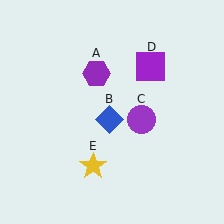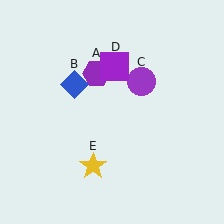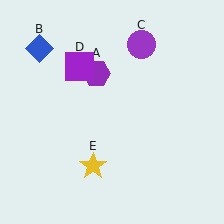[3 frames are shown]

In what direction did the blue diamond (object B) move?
The blue diamond (object B) moved up and to the left.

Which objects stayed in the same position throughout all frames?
Purple hexagon (object A) and yellow star (object E) remained stationary.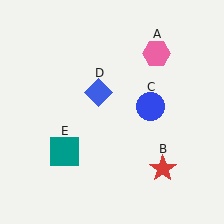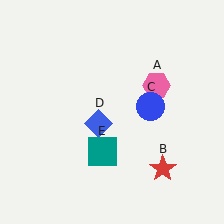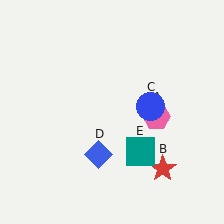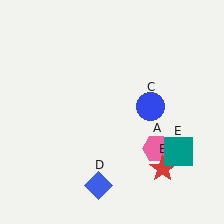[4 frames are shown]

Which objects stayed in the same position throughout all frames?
Red star (object B) and blue circle (object C) remained stationary.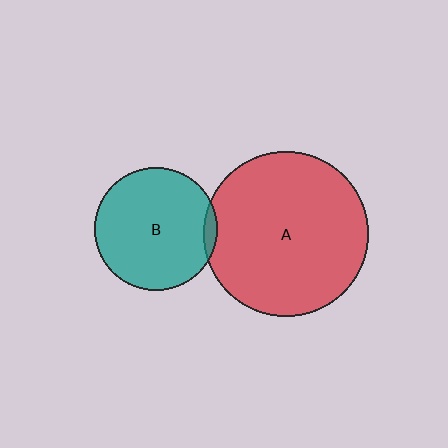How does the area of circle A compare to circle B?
Approximately 1.8 times.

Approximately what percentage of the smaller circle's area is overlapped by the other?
Approximately 5%.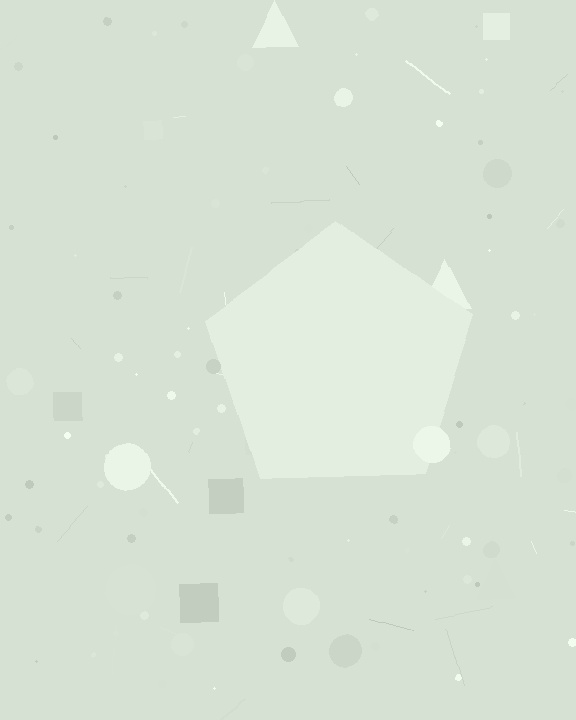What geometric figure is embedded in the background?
A pentagon is embedded in the background.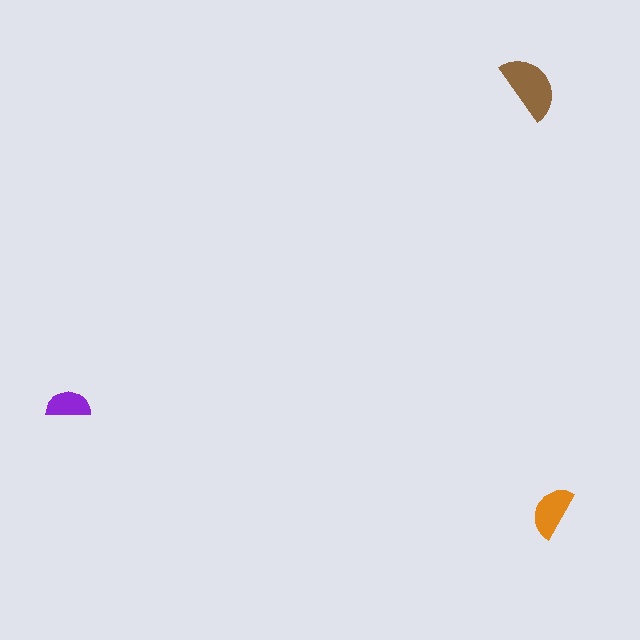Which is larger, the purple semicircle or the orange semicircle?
The orange one.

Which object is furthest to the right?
The orange semicircle is rightmost.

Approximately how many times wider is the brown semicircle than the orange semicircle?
About 1.5 times wider.